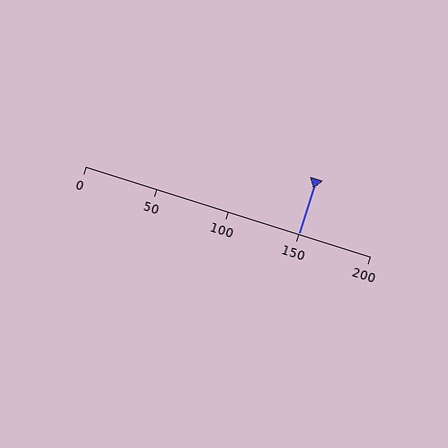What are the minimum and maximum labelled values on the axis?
The axis runs from 0 to 200.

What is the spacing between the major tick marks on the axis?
The major ticks are spaced 50 apart.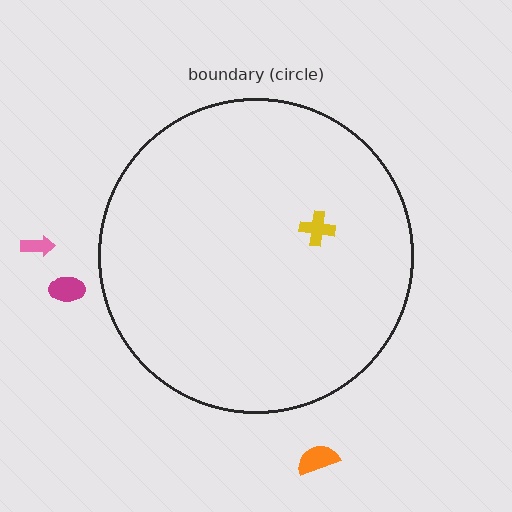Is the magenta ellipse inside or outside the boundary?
Outside.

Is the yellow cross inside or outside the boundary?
Inside.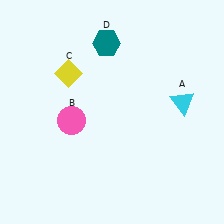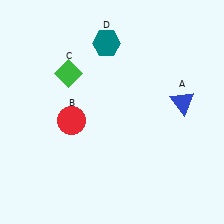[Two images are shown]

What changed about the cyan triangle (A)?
In Image 1, A is cyan. In Image 2, it changed to blue.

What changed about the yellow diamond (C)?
In Image 1, C is yellow. In Image 2, it changed to green.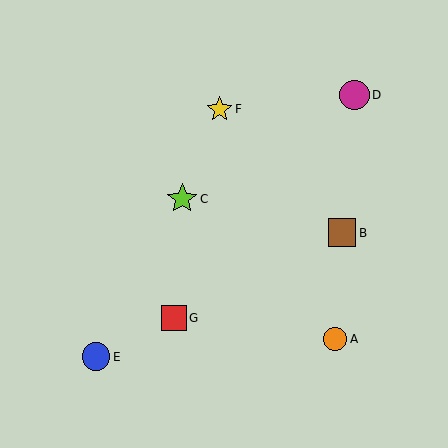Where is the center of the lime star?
The center of the lime star is at (182, 199).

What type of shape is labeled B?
Shape B is a brown square.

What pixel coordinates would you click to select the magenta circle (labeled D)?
Click at (354, 95) to select the magenta circle D.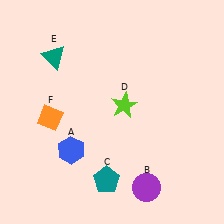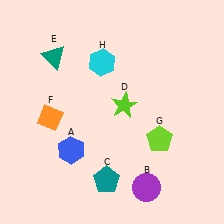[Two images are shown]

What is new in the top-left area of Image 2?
A cyan hexagon (H) was added in the top-left area of Image 2.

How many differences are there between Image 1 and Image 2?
There are 2 differences between the two images.